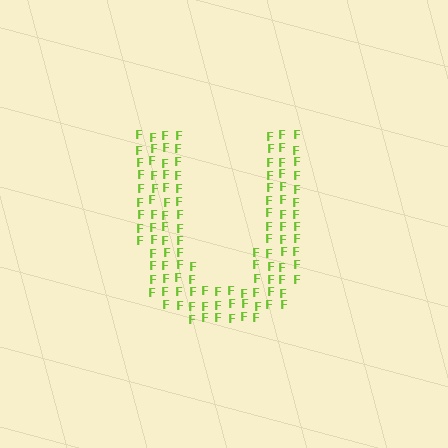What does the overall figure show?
The overall figure shows the letter U.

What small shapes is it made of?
It is made of small letter F's.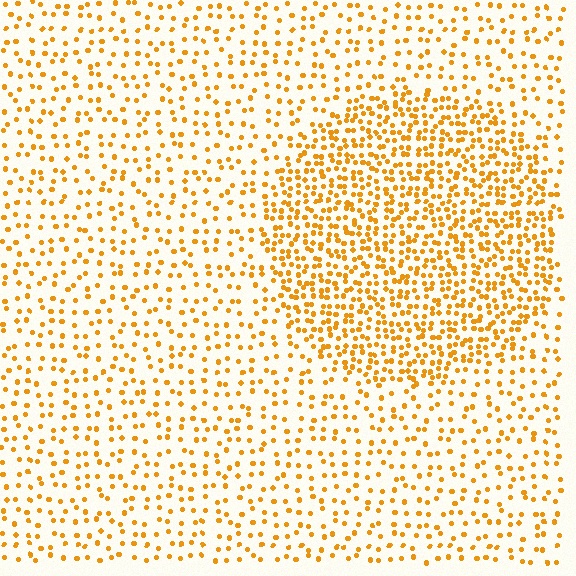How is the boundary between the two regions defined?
The boundary is defined by a change in element density (approximately 2.2x ratio). All elements are the same color, size, and shape.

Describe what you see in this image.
The image contains small orange elements arranged at two different densities. A circle-shaped region is visible where the elements are more densely packed than the surrounding area.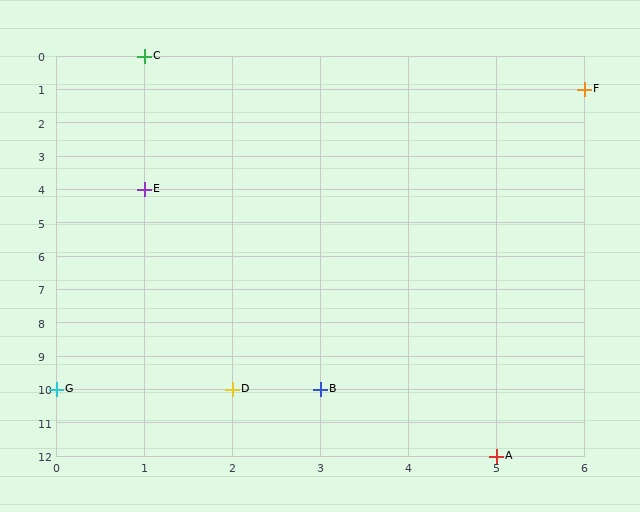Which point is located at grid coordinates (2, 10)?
Point D is at (2, 10).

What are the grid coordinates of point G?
Point G is at grid coordinates (0, 10).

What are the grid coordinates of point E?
Point E is at grid coordinates (1, 4).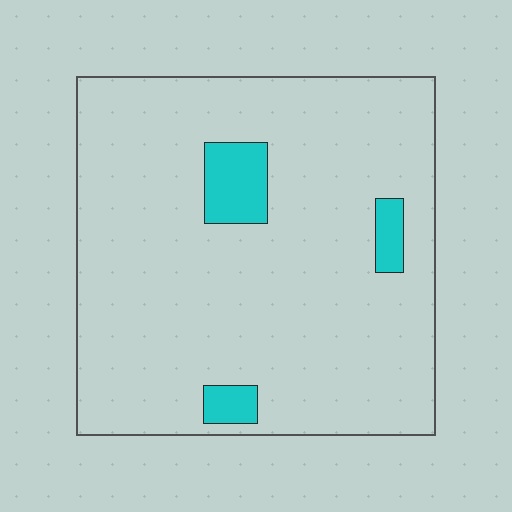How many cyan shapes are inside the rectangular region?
3.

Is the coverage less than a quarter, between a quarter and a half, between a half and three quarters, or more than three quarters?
Less than a quarter.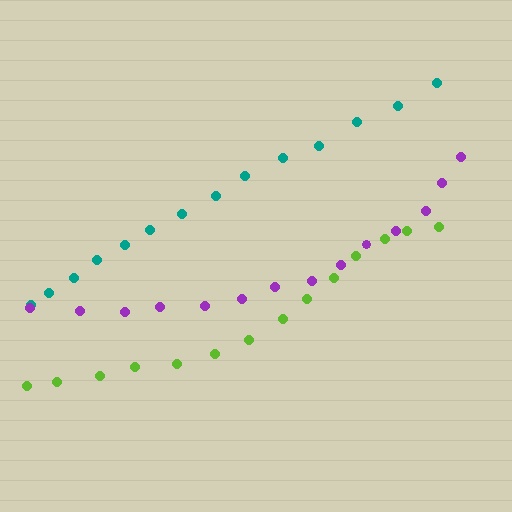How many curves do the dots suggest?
There are 3 distinct paths.